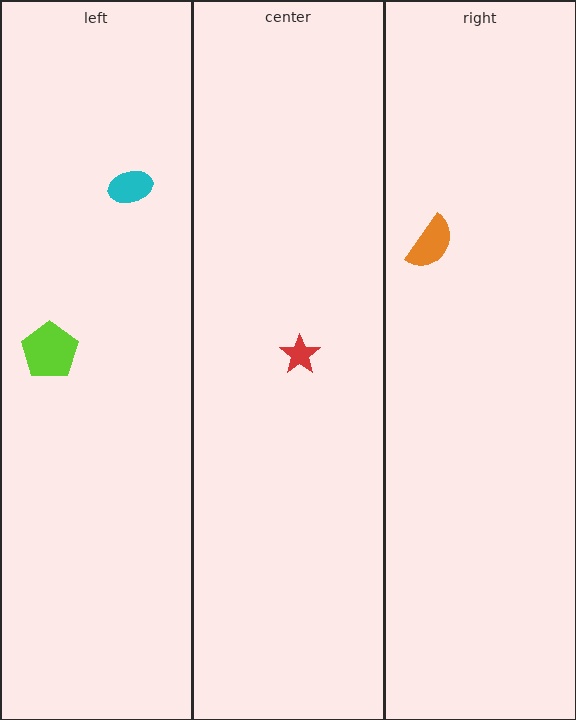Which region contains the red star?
The center region.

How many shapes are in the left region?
2.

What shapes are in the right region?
The orange semicircle.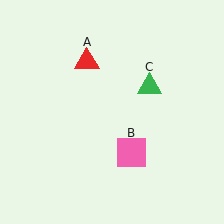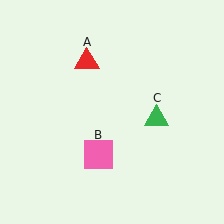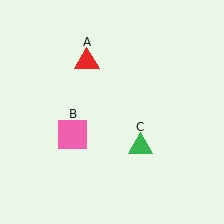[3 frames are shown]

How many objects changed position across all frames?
2 objects changed position: pink square (object B), green triangle (object C).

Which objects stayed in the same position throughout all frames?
Red triangle (object A) remained stationary.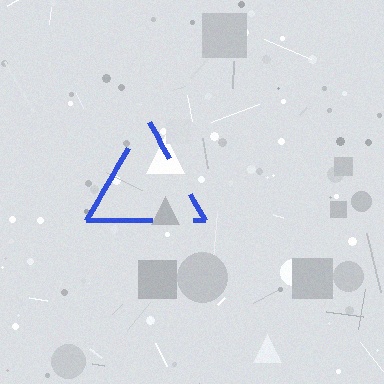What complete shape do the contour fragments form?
The contour fragments form a triangle.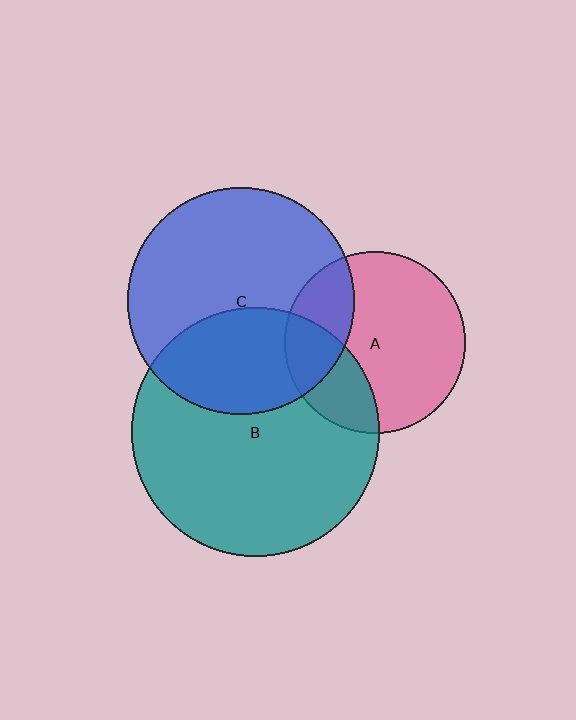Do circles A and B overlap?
Yes.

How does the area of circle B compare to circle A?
Approximately 1.9 times.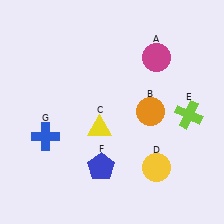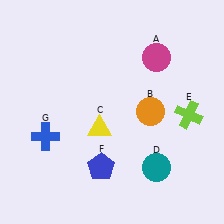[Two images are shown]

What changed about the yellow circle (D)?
In Image 1, D is yellow. In Image 2, it changed to teal.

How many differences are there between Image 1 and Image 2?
There is 1 difference between the two images.